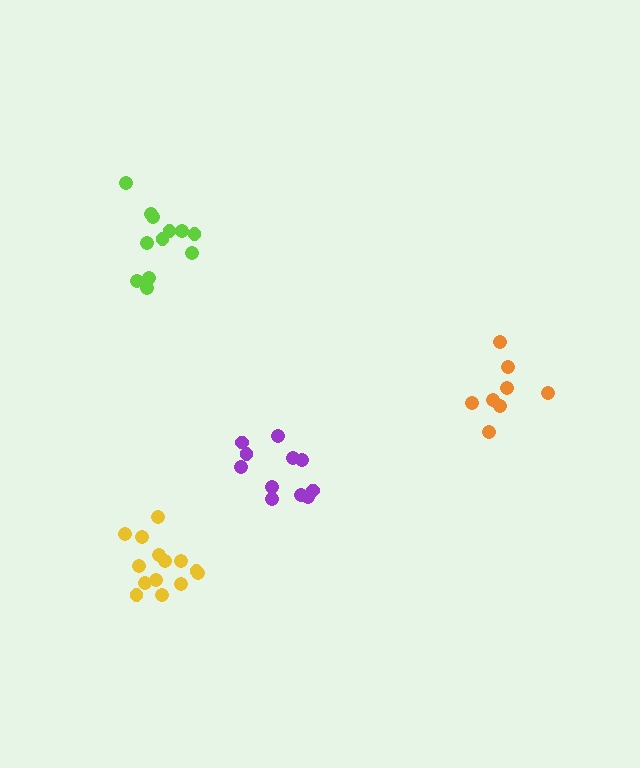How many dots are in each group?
Group 1: 11 dots, Group 2: 12 dots, Group 3: 14 dots, Group 4: 8 dots (45 total).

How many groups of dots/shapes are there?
There are 4 groups.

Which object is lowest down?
The yellow cluster is bottommost.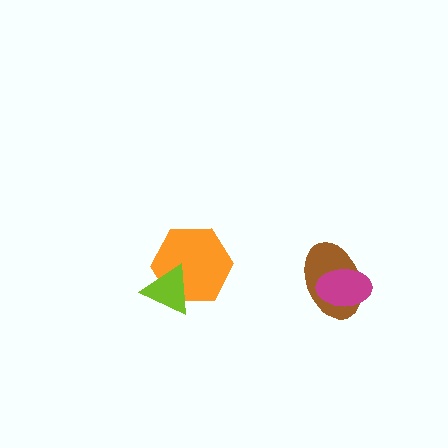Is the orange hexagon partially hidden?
Yes, it is partially covered by another shape.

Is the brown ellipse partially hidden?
Yes, it is partially covered by another shape.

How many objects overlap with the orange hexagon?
1 object overlaps with the orange hexagon.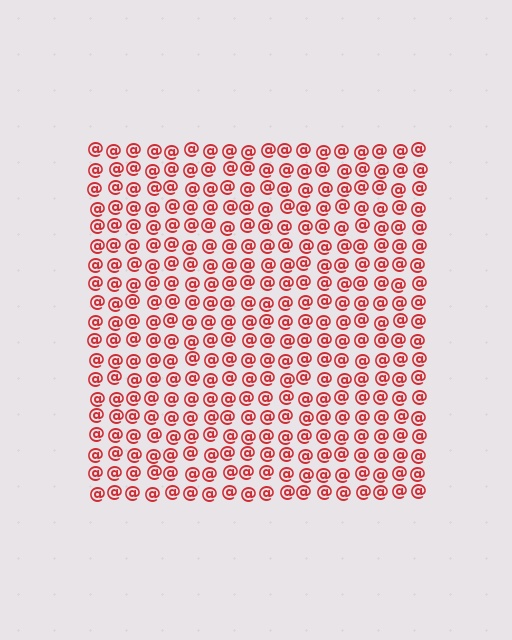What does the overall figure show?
The overall figure shows a square.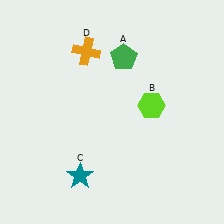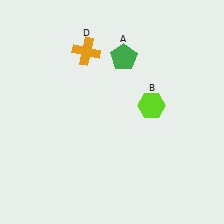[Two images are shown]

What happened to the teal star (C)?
The teal star (C) was removed in Image 2. It was in the bottom-left area of Image 1.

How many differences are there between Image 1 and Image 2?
There is 1 difference between the two images.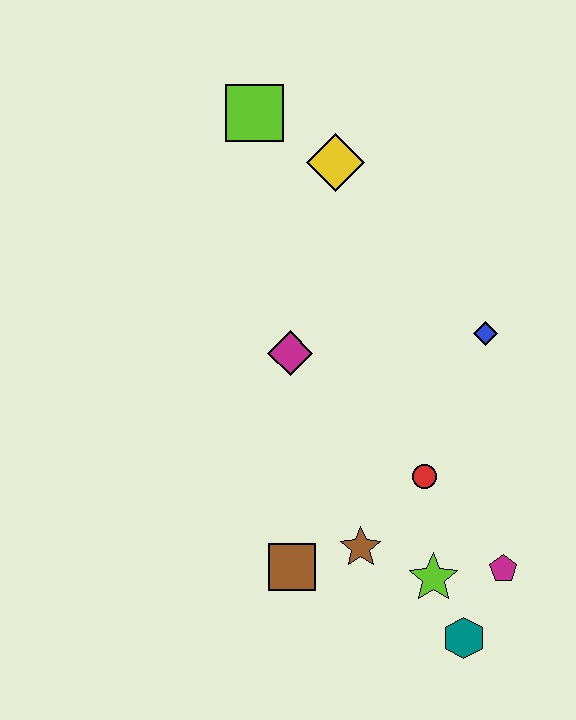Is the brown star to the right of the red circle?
No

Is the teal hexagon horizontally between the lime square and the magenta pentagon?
Yes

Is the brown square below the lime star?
No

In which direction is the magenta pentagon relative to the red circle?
The magenta pentagon is below the red circle.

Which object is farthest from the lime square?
The teal hexagon is farthest from the lime square.